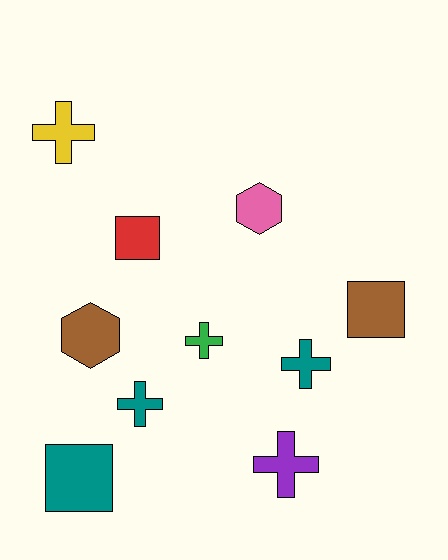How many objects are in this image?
There are 10 objects.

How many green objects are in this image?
There is 1 green object.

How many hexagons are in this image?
There are 2 hexagons.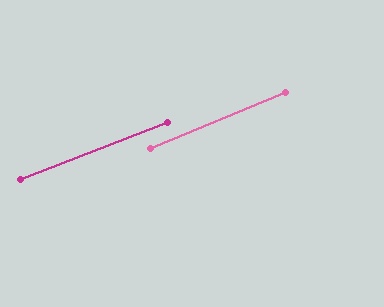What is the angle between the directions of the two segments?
Approximately 1 degree.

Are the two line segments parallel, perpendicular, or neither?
Parallel — their directions differ by only 0.9°.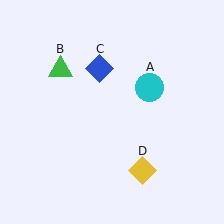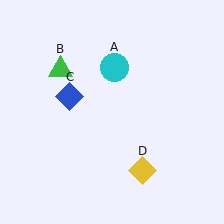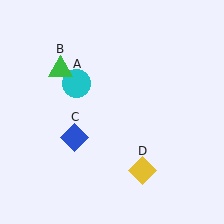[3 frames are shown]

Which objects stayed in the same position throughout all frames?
Green triangle (object B) and yellow diamond (object D) remained stationary.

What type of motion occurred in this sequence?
The cyan circle (object A), blue diamond (object C) rotated counterclockwise around the center of the scene.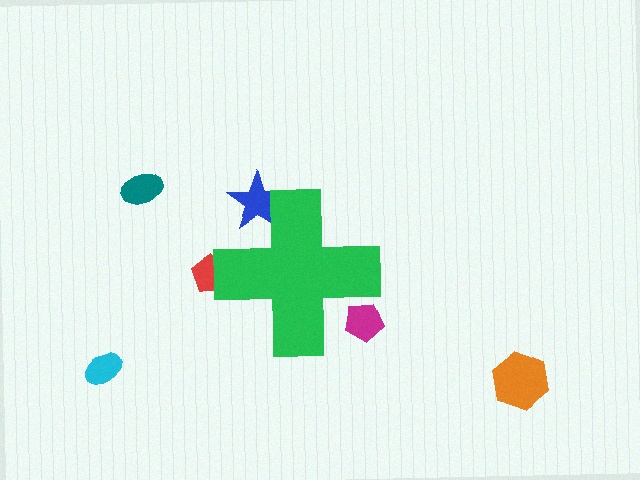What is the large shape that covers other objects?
A green cross.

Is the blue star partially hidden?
Yes, the blue star is partially hidden behind the green cross.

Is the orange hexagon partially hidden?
No, the orange hexagon is fully visible.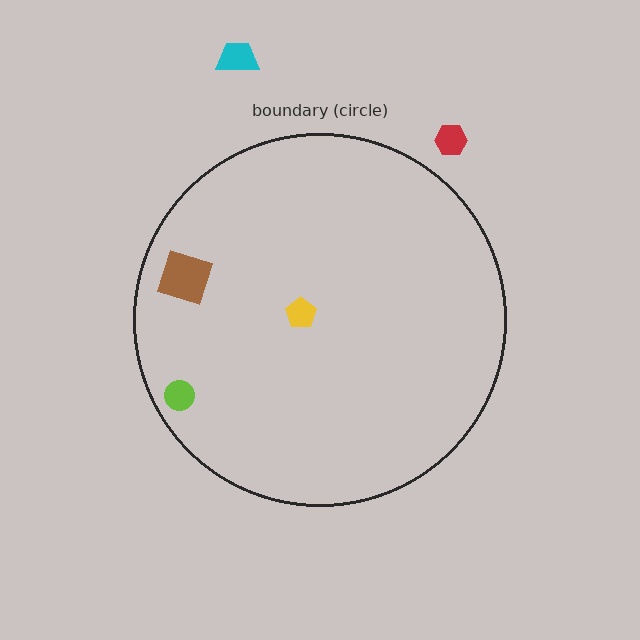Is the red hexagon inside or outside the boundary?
Outside.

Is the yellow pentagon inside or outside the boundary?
Inside.